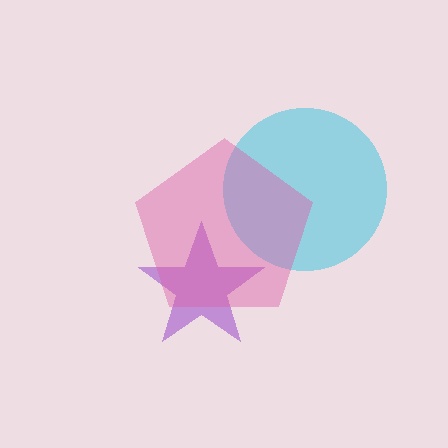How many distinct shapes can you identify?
There are 3 distinct shapes: a cyan circle, a purple star, a pink pentagon.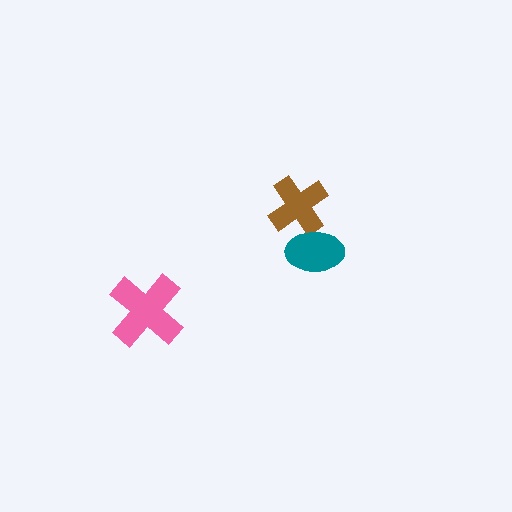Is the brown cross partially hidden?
Yes, it is partially covered by another shape.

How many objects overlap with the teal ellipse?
1 object overlaps with the teal ellipse.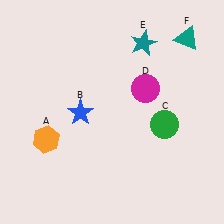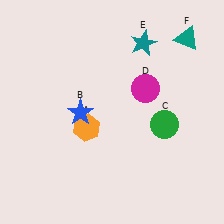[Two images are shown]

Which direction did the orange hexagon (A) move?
The orange hexagon (A) moved right.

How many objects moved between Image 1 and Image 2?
1 object moved between the two images.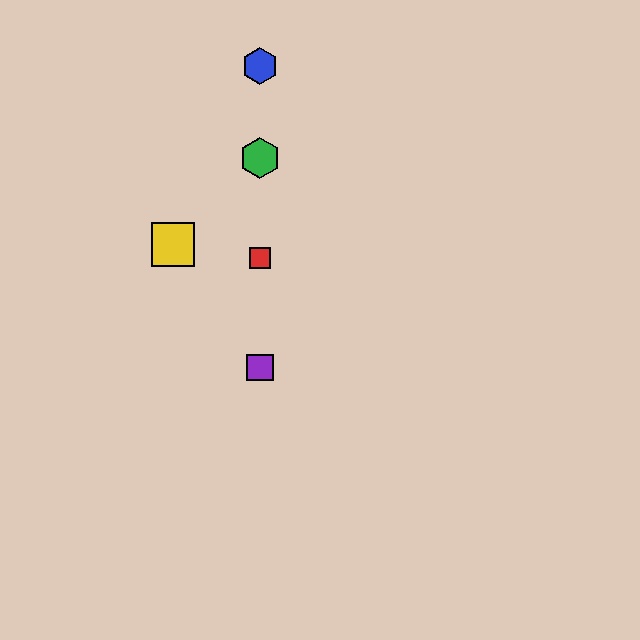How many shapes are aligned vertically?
4 shapes (the red square, the blue hexagon, the green hexagon, the purple square) are aligned vertically.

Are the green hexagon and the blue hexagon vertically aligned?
Yes, both are at x≈260.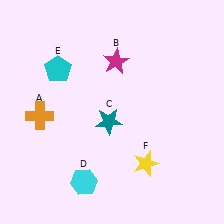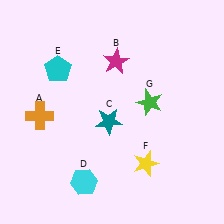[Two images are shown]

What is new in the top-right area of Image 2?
A green star (G) was added in the top-right area of Image 2.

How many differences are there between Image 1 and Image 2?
There is 1 difference between the two images.